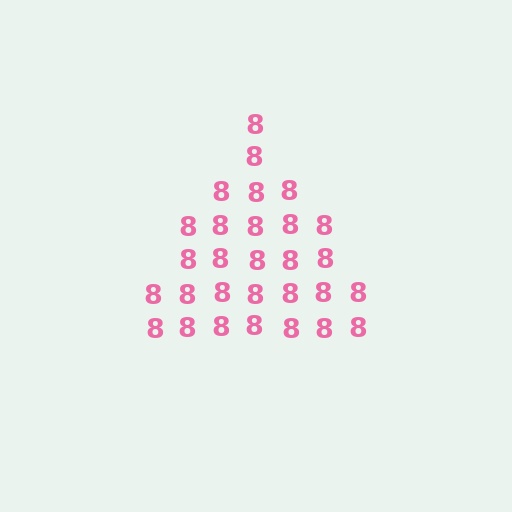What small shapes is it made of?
It is made of small digit 8's.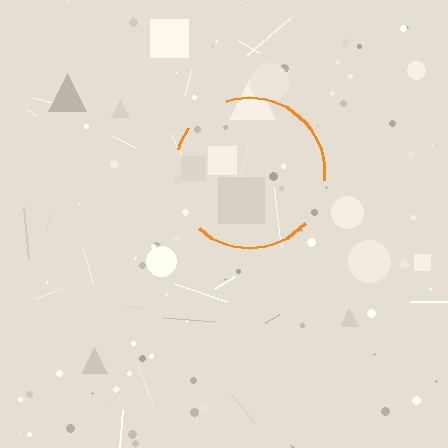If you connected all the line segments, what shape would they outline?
They would outline a circle.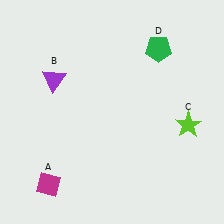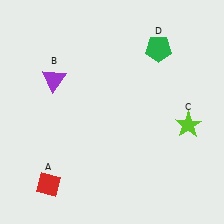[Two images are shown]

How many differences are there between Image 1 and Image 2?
There is 1 difference between the two images.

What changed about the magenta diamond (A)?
In Image 1, A is magenta. In Image 2, it changed to red.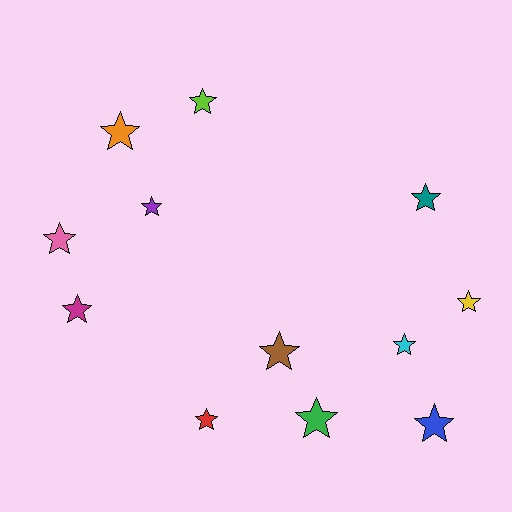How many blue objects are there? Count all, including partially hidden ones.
There is 1 blue object.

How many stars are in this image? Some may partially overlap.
There are 12 stars.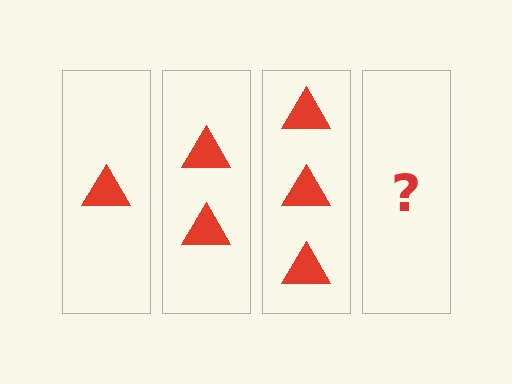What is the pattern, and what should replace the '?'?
The pattern is that each step adds one more triangle. The '?' should be 4 triangles.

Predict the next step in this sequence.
The next step is 4 triangles.